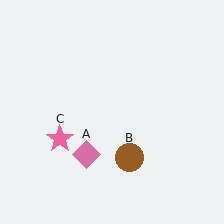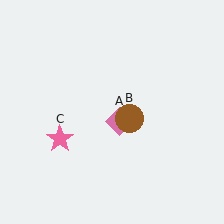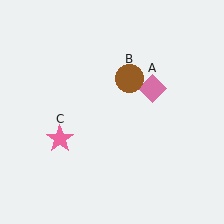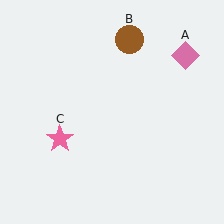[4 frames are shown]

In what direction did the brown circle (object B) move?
The brown circle (object B) moved up.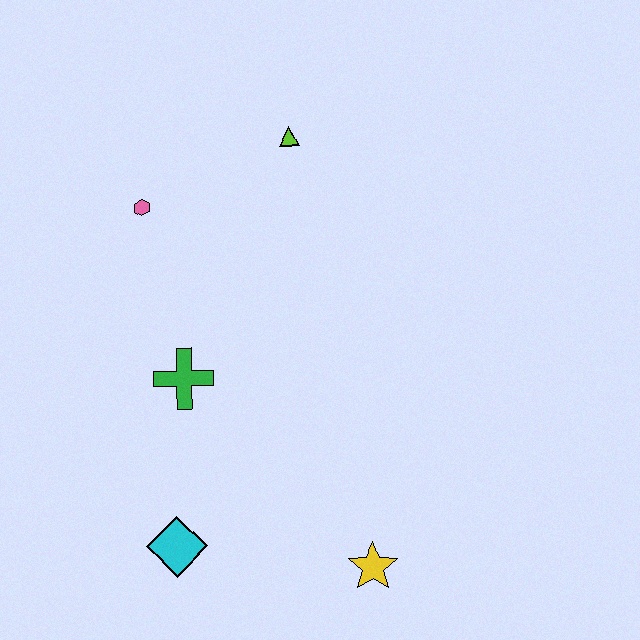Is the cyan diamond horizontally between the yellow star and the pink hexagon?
Yes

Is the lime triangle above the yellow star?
Yes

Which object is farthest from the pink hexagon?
The yellow star is farthest from the pink hexagon.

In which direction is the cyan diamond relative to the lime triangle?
The cyan diamond is below the lime triangle.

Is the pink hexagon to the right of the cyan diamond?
No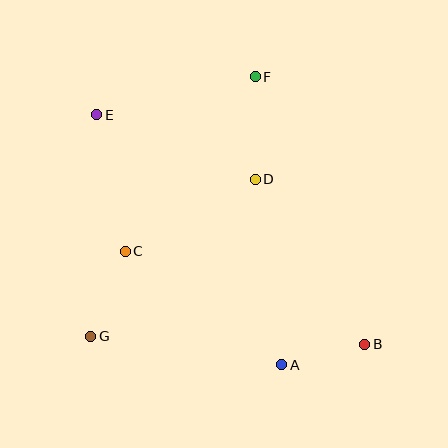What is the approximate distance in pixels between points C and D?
The distance between C and D is approximately 149 pixels.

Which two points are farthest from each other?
Points B and E are farthest from each other.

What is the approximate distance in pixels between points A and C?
The distance between A and C is approximately 194 pixels.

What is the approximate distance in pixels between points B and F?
The distance between B and F is approximately 289 pixels.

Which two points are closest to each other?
Points A and B are closest to each other.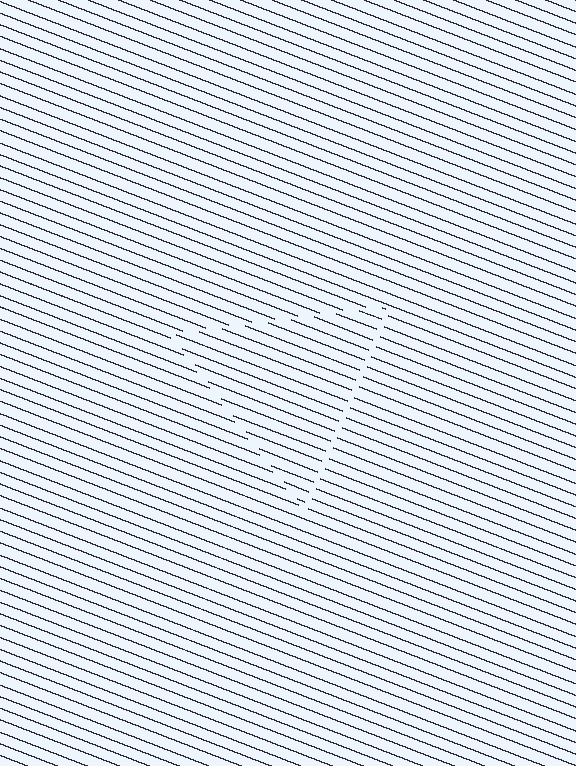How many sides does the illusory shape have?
3 sides — the line-ends trace a triangle.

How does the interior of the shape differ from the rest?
The interior of the shape contains the same grating, shifted by half a period — the contour is defined by the phase discontinuity where line-ends from the inner and outer gratings abut.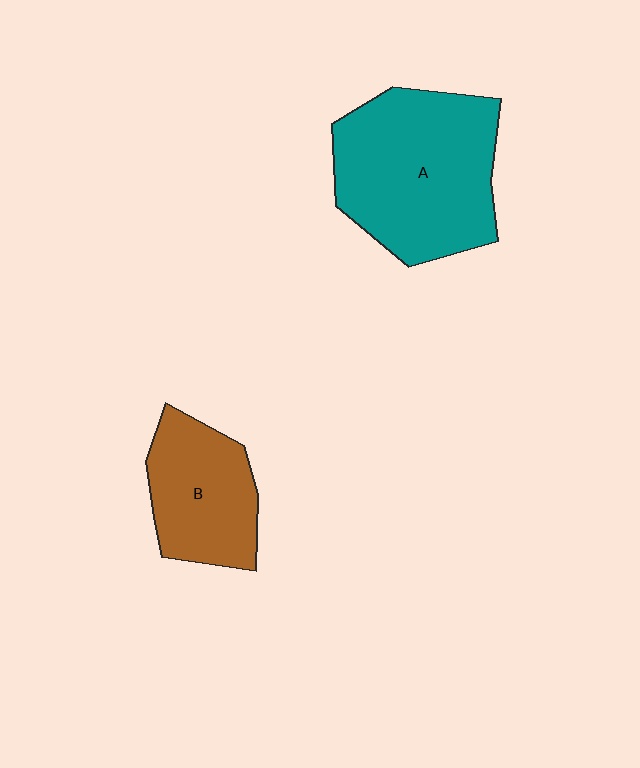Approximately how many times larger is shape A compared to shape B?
Approximately 1.7 times.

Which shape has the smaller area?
Shape B (brown).